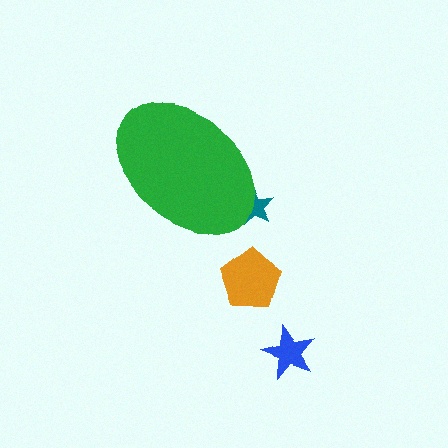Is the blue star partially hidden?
No, the blue star is fully visible.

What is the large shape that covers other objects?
A green ellipse.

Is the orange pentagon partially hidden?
No, the orange pentagon is fully visible.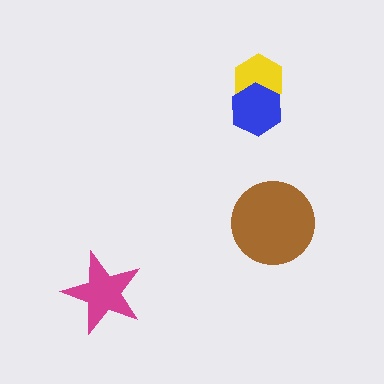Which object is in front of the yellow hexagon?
The blue hexagon is in front of the yellow hexagon.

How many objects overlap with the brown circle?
0 objects overlap with the brown circle.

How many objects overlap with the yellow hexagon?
1 object overlaps with the yellow hexagon.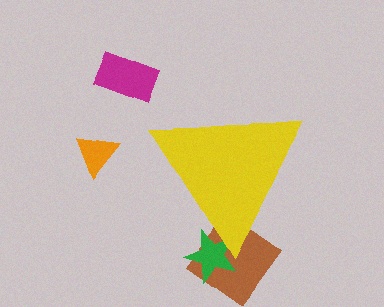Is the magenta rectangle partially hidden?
No, the magenta rectangle is fully visible.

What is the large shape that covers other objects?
A yellow triangle.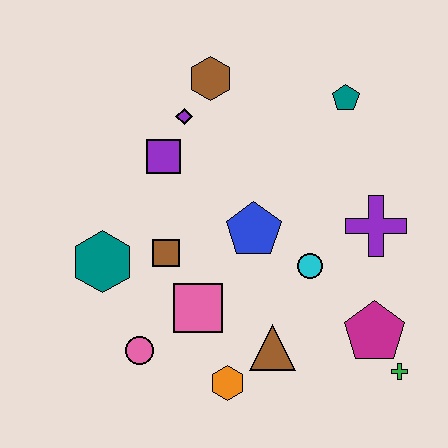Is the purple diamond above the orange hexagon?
Yes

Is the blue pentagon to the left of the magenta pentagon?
Yes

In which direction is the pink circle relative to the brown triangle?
The pink circle is to the left of the brown triangle.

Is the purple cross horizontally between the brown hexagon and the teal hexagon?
No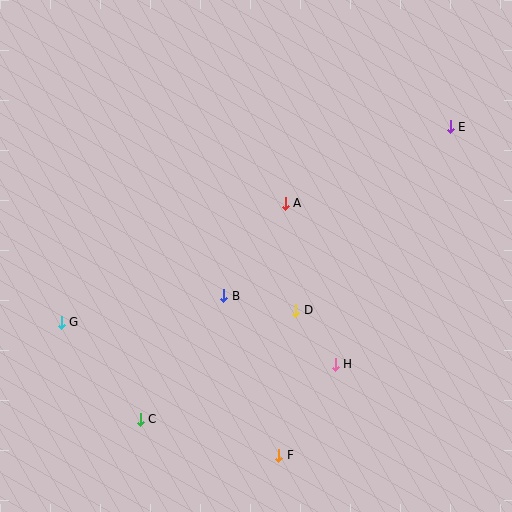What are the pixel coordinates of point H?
Point H is at (335, 364).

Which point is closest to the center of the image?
Point B at (224, 296) is closest to the center.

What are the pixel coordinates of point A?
Point A is at (285, 203).